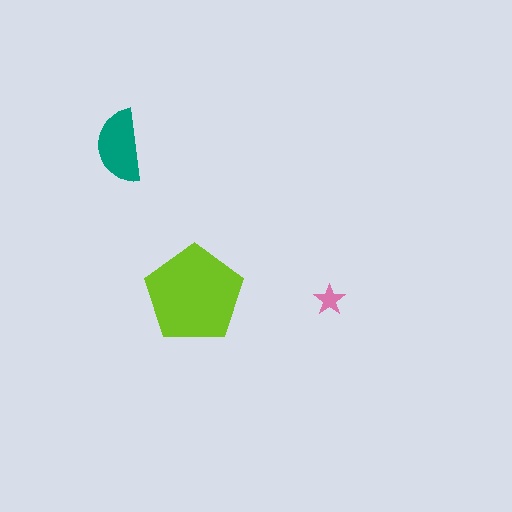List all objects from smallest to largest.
The pink star, the teal semicircle, the lime pentagon.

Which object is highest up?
The teal semicircle is topmost.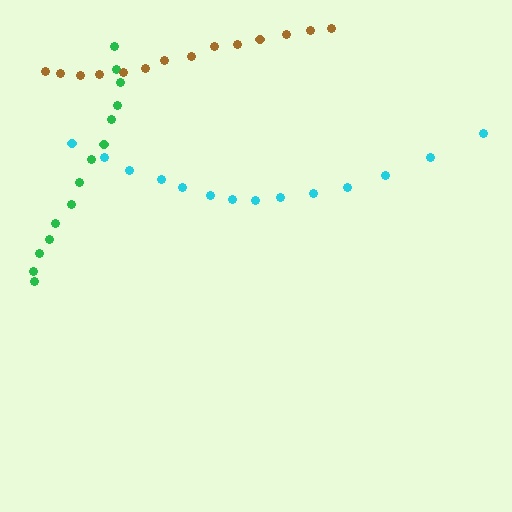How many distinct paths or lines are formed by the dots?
There are 3 distinct paths.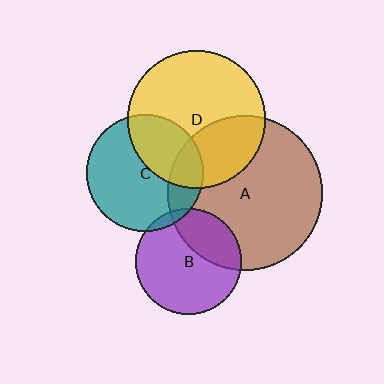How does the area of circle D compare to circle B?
Approximately 1.7 times.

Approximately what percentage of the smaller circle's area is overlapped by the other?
Approximately 30%.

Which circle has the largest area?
Circle A (brown).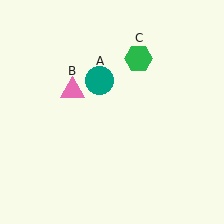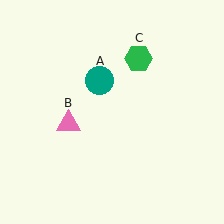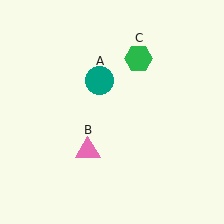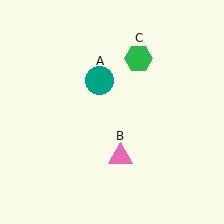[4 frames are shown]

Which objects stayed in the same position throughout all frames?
Teal circle (object A) and green hexagon (object C) remained stationary.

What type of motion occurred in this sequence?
The pink triangle (object B) rotated counterclockwise around the center of the scene.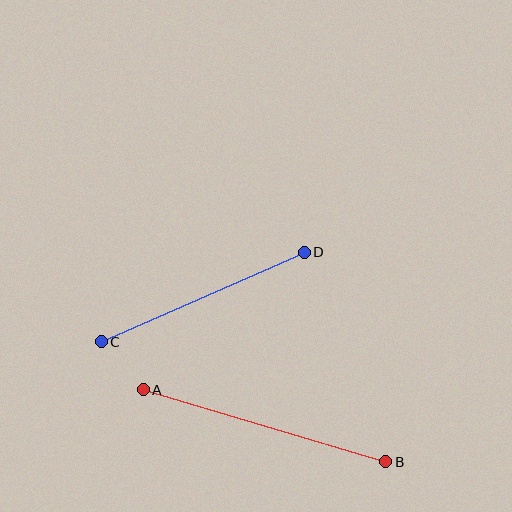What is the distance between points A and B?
The distance is approximately 253 pixels.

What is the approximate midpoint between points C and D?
The midpoint is at approximately (203, 297) pixels.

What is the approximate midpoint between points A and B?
The midpoint is at approximately (265, 426) pixels.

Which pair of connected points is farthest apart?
Points A and B are farthest apart.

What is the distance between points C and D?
The distance is approximately 222 pixels.